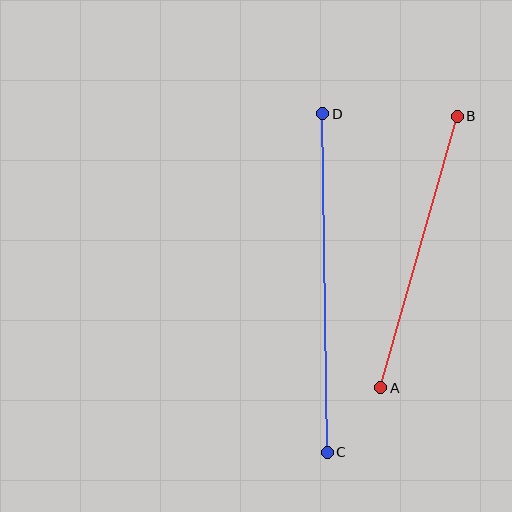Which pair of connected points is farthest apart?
Points C and D are farthest apart.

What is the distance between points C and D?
The distance is approximately 339 pixels.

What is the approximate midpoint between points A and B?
The midpoint is at approximately (419, 252) pixels.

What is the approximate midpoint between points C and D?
The midpoint is at approximately (325, 283) pixels.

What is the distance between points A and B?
The distance is approximately 282 pixels.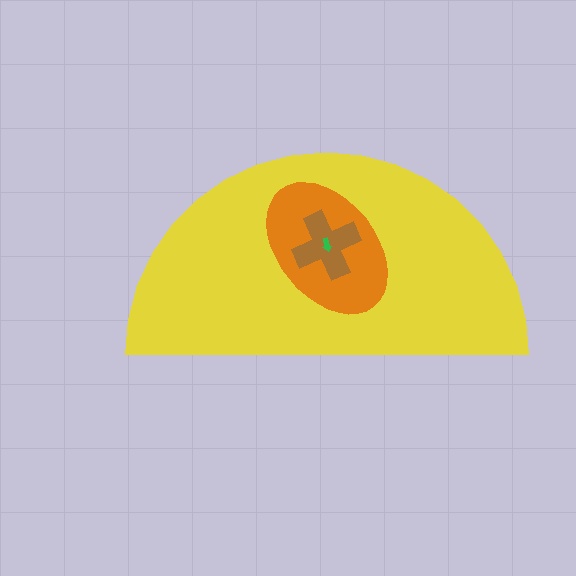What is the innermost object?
The green arrow.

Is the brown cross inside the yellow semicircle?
Yes.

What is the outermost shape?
The yellow semicircle.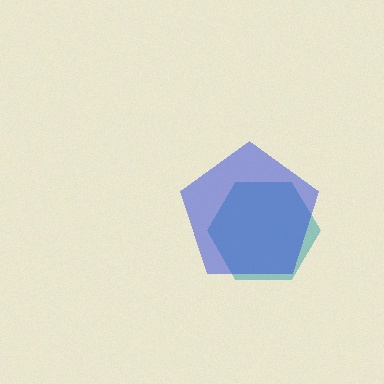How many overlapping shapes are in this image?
There are 2 overlapping shapes in the image.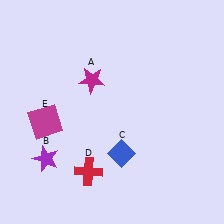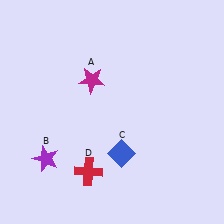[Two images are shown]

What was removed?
The magenta square (E) was removed in Image 2.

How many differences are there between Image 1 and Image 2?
There is 1 difference between the two images.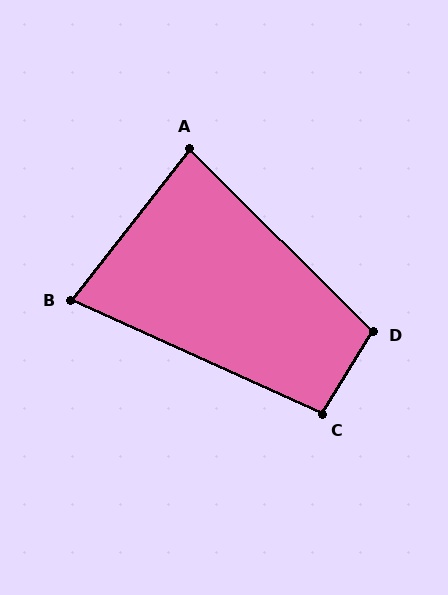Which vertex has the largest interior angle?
D, at approximately 104 degrees.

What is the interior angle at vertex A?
Approximately 83 degrees (acute).